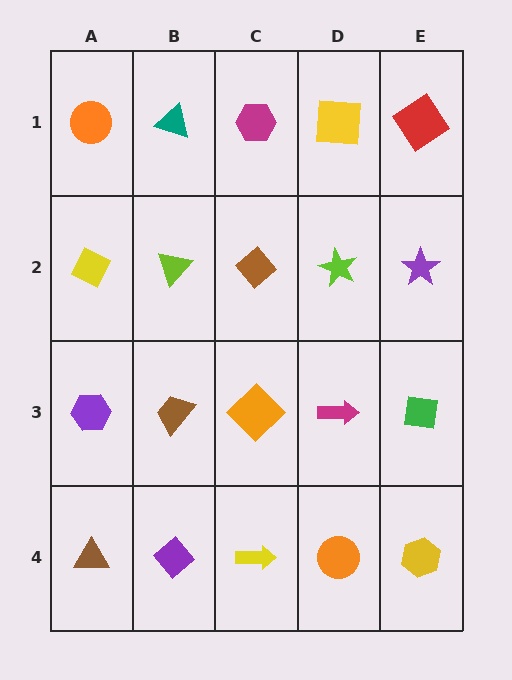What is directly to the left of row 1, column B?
An orange circle.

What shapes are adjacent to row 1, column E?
A purple star (row 2, column E), a yellow square (row 1, column D).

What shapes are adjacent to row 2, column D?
A yellow square (row 1, column D), a magenta arrow (row 3, column D), a brown diamond (row 2, column C), a purple star (row 2, column E).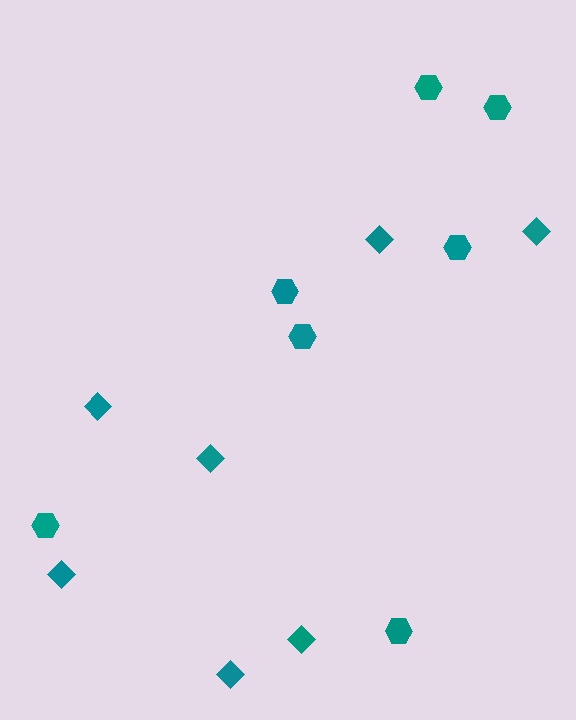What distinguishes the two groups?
There are 2 groups: one group of hexagons (7) and one group of diamonds (7).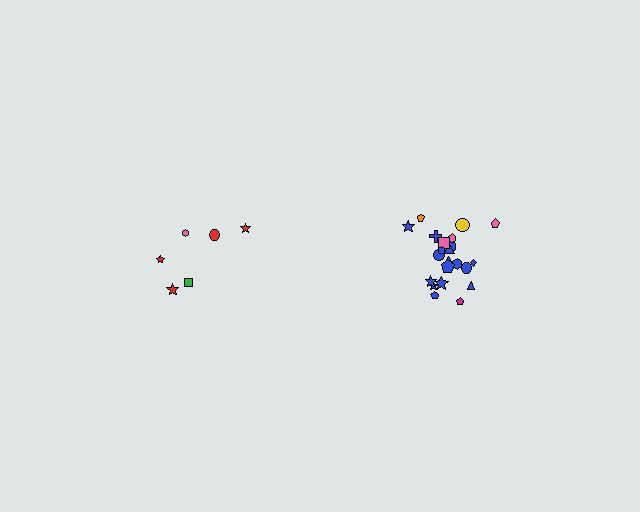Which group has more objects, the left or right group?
The right group.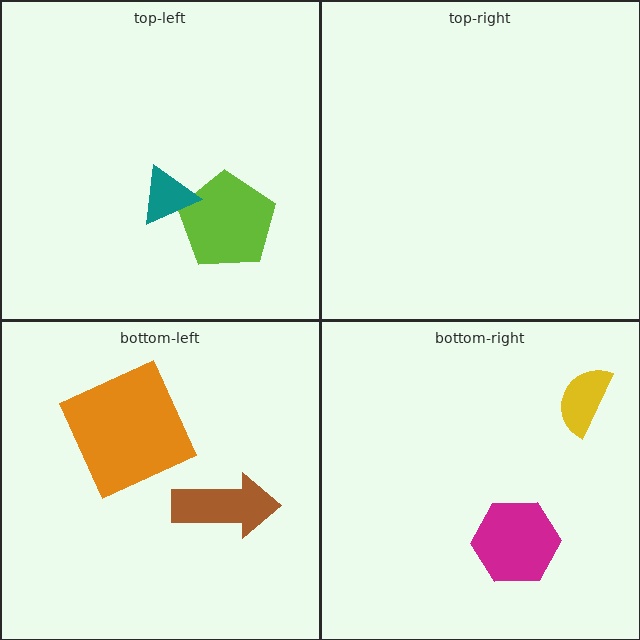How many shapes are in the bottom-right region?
2.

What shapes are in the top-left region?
The lime pentagon, the teal triangle.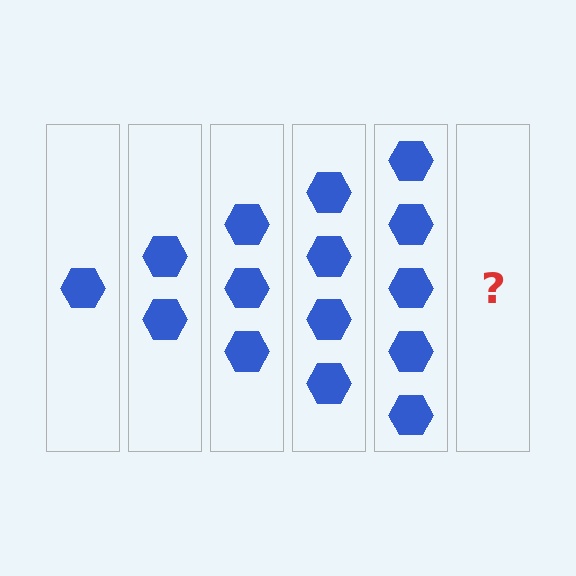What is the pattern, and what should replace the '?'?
The pattern is that each step adds one more hexagon. The '?' should be 6 hexagons.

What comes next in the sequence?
The next element should be 6 hexagons.